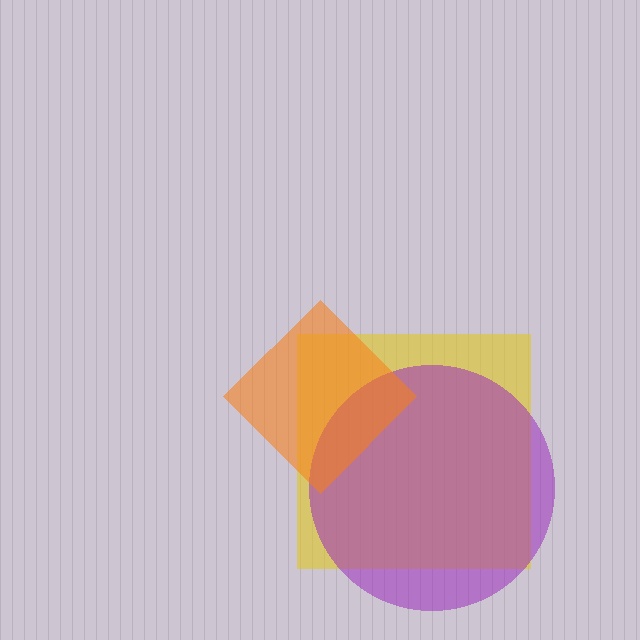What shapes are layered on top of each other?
The layered shapes are: a yellow square, a purple circle, an orange diamond.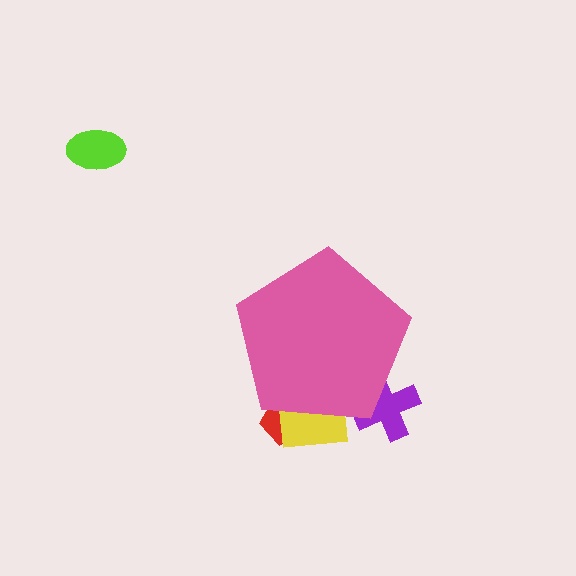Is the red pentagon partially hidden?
Yes, the red pentagon is partially hidden behind the pink pentagon.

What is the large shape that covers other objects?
A pink pentagon.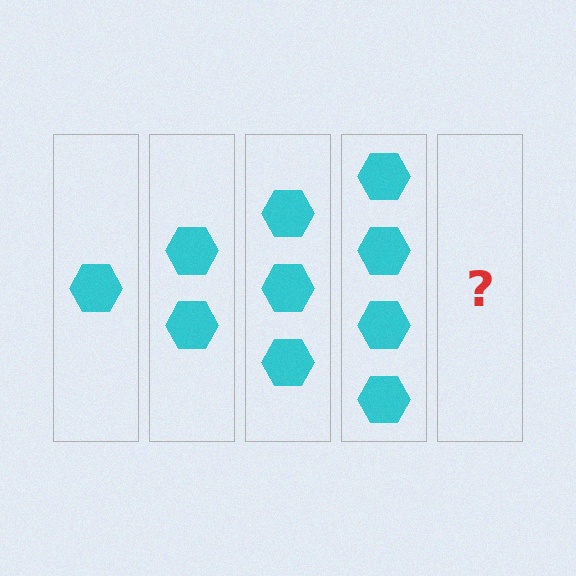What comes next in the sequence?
The next element should be 5 hexagons.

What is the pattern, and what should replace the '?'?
The pattern is that each step adds one more hexagon. The '?' should be 5 hexagons.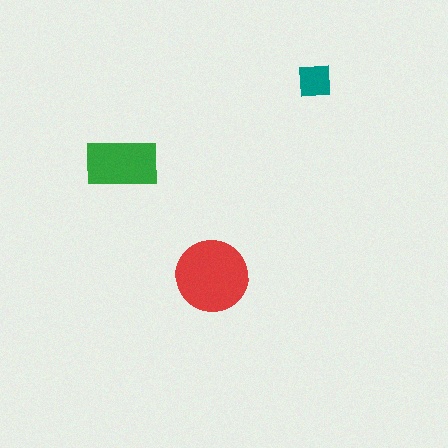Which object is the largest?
The red circle.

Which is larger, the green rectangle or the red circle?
The red circle.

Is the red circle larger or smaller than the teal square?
Larger.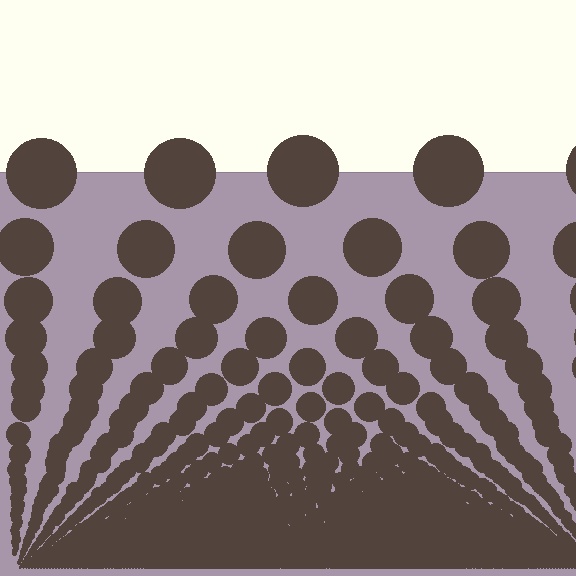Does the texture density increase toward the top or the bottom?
Density increases toward the bottom.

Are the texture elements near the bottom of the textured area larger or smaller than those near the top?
Smaller. The gradient is inverted — elements near the bottom are smaller and denser.